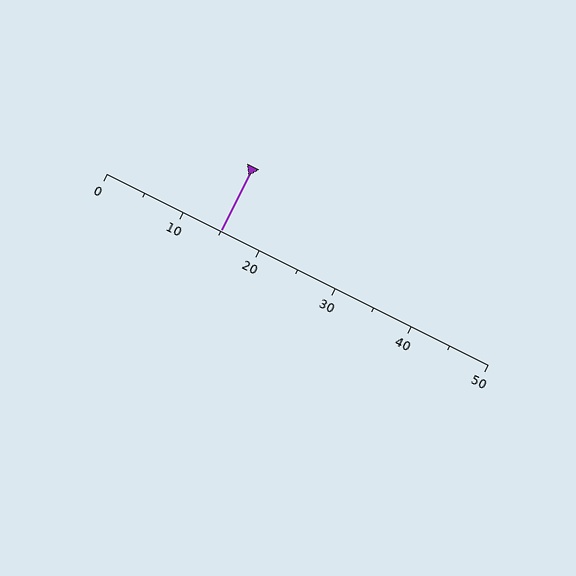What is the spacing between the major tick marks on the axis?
The major ticks are spaced 10 apart.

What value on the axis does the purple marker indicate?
The marker indicates approximately 15.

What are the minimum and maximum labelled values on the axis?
The axis runs from 0 to 50.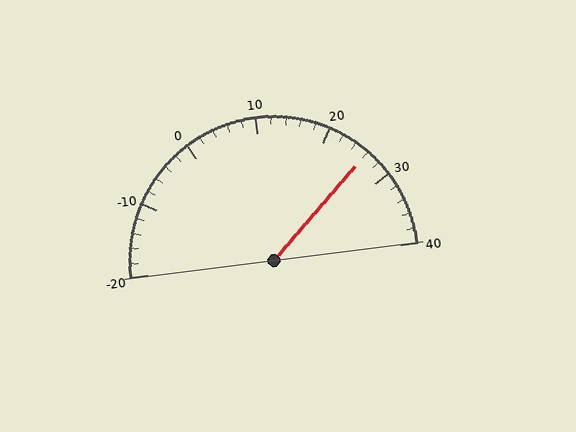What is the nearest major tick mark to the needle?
The nearest major tick mark is 30.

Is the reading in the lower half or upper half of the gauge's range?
The reading is in the upper half of the range (-20 to 40).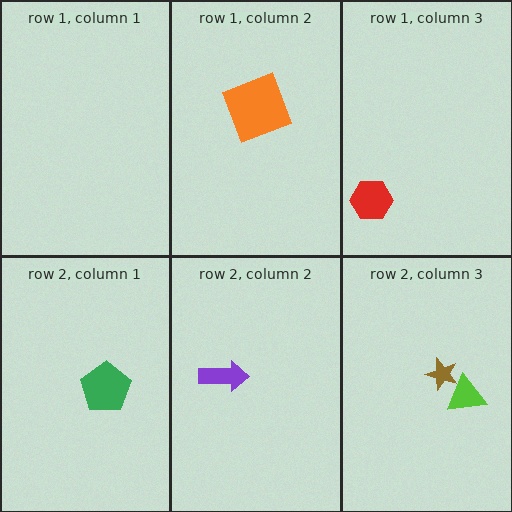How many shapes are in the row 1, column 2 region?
1.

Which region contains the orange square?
The row 1, column 2 region.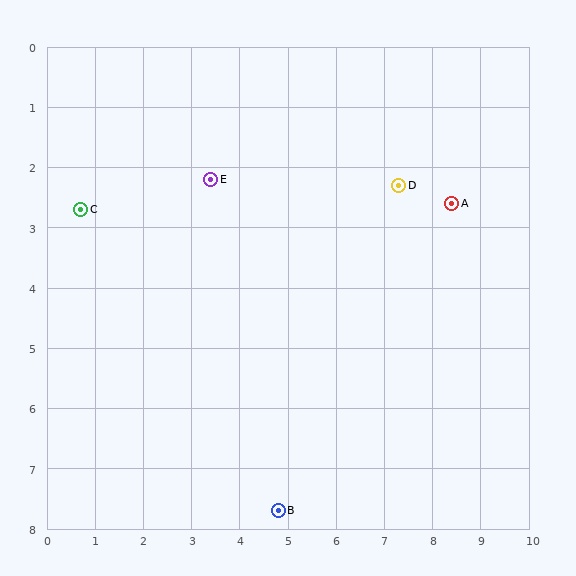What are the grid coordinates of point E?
Point E is at approximately (3.4, 2.2).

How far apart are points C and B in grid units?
Points C and B are about 6.5 grid units apart.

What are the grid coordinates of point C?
Point C is at approximately (0.7, 2.7).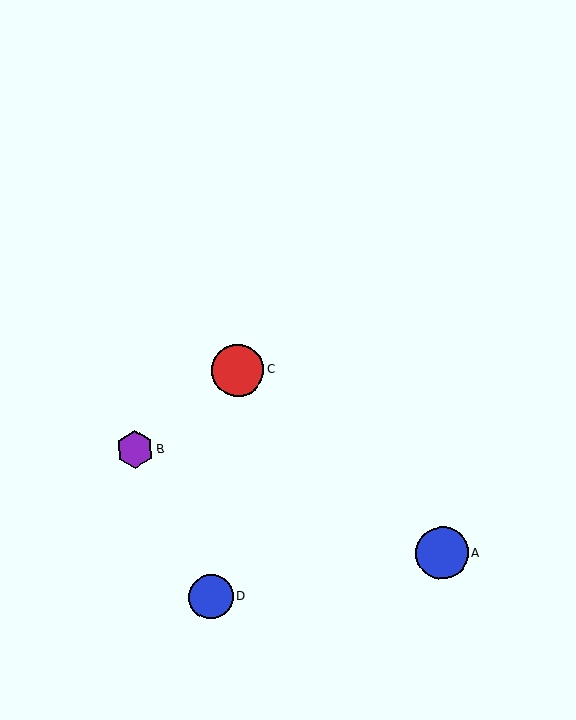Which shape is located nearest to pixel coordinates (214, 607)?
The blue circle (labeled D) at (211, 597) is nearest to that location.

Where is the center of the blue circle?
The center of the blue circle is at (211, 597).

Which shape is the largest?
The blue circle (labeled A) is the largest.